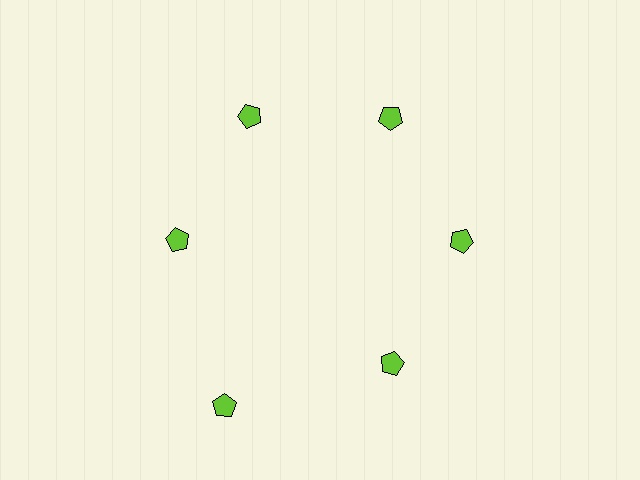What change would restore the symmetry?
The symmetry would be restored by moving it inward, back onto the ring so that all 6 pentagons sit at equal angles and equal distance from the center.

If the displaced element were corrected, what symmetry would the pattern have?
It would have 6-fold rotational symmetry — the pattern would map onto itself every 60 degrees.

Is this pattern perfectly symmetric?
No. The 6 lime pentagons are arranged in a ring, but one element near the 7 o'clock position is pushed outward from the center, breaking the 6-fold rotational symmetry.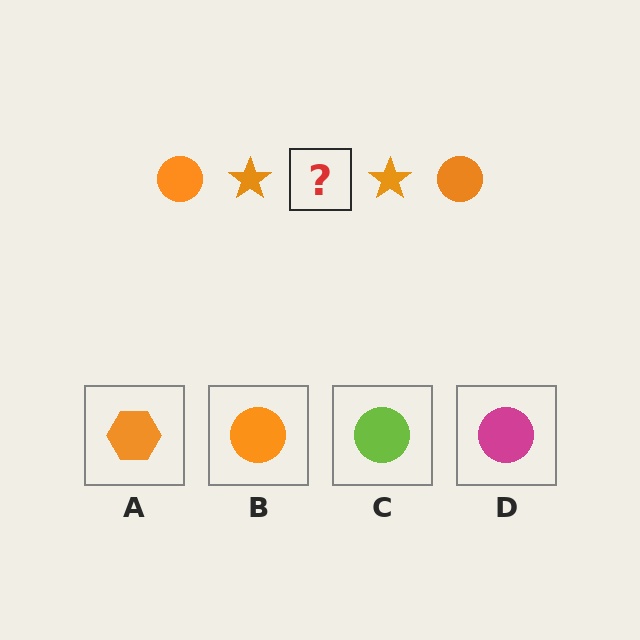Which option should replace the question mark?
Option B.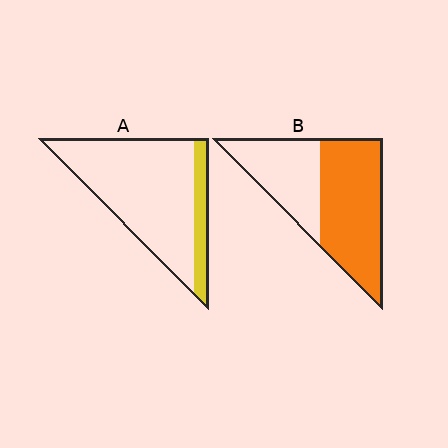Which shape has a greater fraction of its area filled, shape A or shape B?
Shape B.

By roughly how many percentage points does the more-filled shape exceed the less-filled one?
By roughly 45 percentage points (B over A).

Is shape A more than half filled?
No.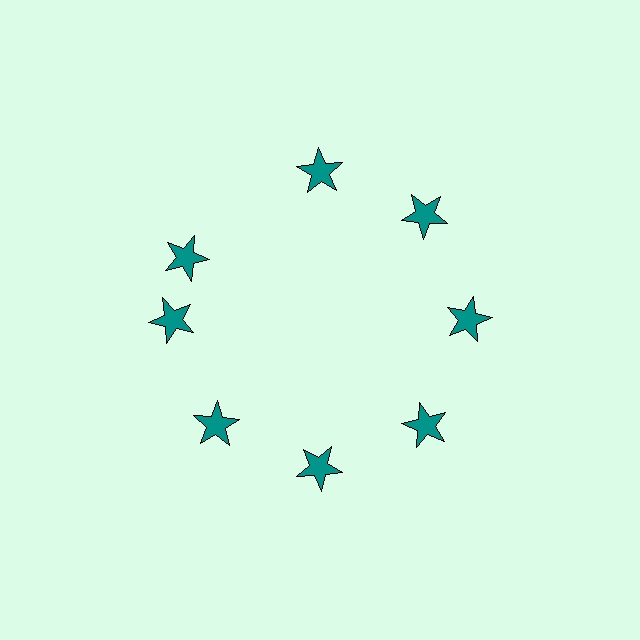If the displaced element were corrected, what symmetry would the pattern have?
It would have 8-fold rotational symmetry — the pattern would map onto itself every 45 degrees.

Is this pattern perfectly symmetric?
No. The 8 teal stars are arranged in a ring, but one element near the 10 o'clock position is rotated out of alignment along the ring, breaking the 8-fold rotational symmetry.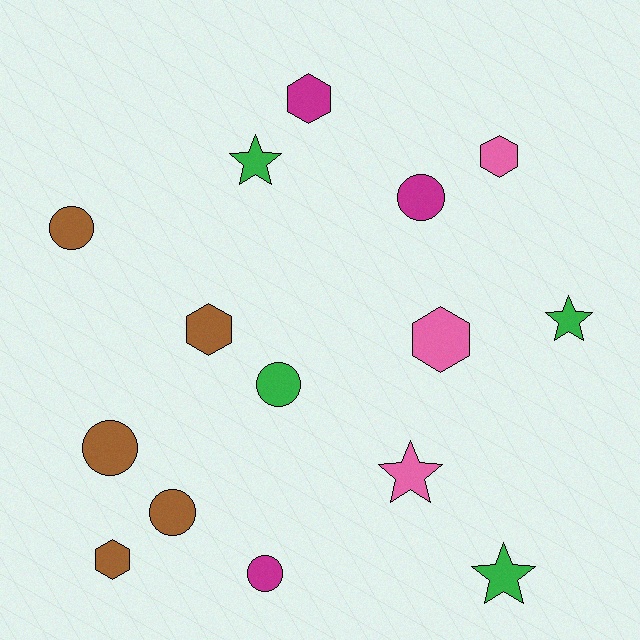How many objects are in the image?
There are 15 objects.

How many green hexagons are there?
There are no green hexagons.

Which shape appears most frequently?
Circle, with 6 objects.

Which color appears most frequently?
Brown, with 5 objects.